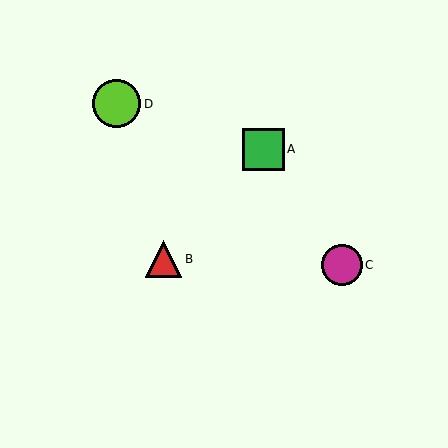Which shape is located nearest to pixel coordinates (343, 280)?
The magenta circle (labeled C) at (342, 265) is nearest to that location.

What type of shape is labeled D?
Shape D is a lime circle.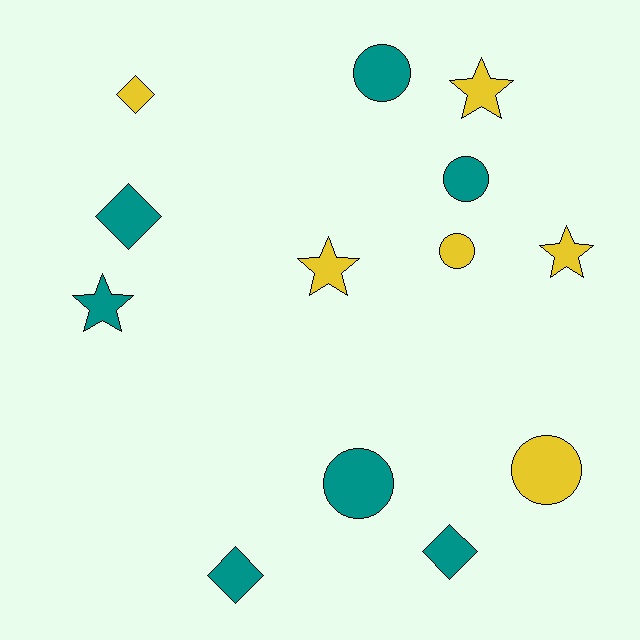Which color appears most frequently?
Teal, with 7 objects.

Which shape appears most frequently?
Circle, with 5 objects.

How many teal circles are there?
There are 3 teal circles.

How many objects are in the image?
There are 13 objects.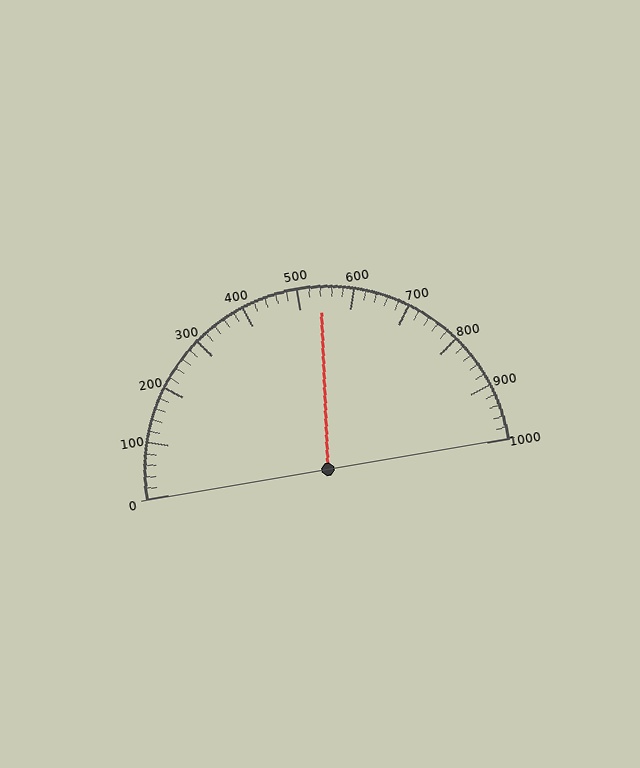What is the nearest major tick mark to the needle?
The nearest major tick mark is 500.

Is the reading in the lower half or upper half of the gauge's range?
The reading is in the upper half of the range (0 to 1000).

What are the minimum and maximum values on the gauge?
The gauge ranges from 0 to 1000.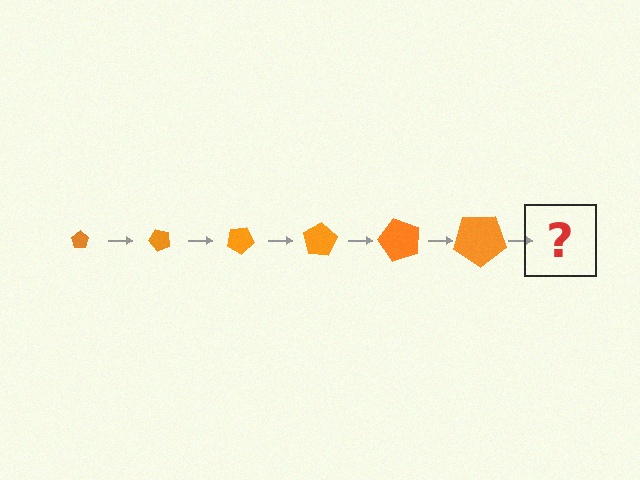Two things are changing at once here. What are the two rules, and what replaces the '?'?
The two rules are that the pentagon grows larger each step and it rotates 50 degrees each step. The '?' should be a pentagon, larger than the previous one and rotated 300 degrees from the start.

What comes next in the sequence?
The next element should be a pentagon, larger than the previous one and rotated 300 degrees from the start.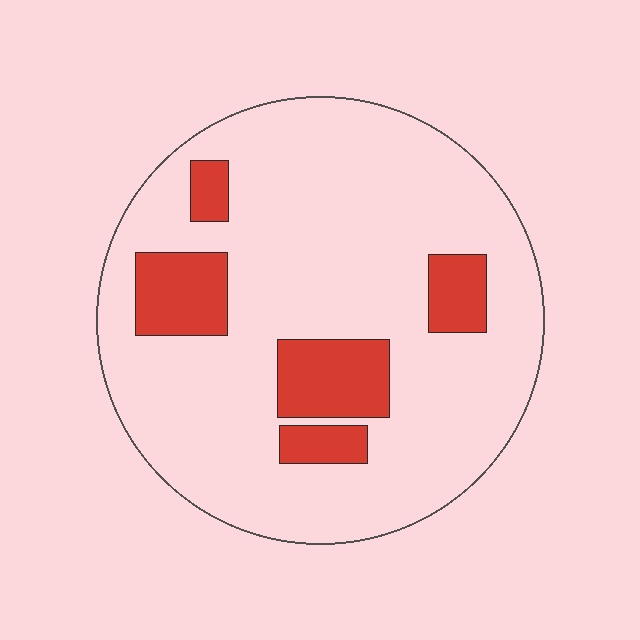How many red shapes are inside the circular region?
5.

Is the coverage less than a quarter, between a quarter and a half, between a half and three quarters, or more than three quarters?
Less than a quarter.